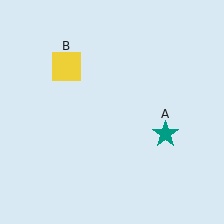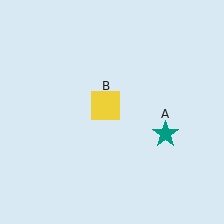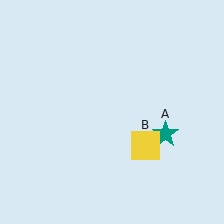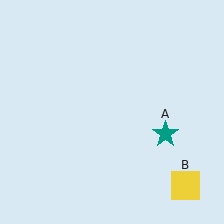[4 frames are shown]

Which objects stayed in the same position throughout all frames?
Teal star (object A) remained stationary.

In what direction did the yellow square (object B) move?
The yellow square (object B) moved down and to the right.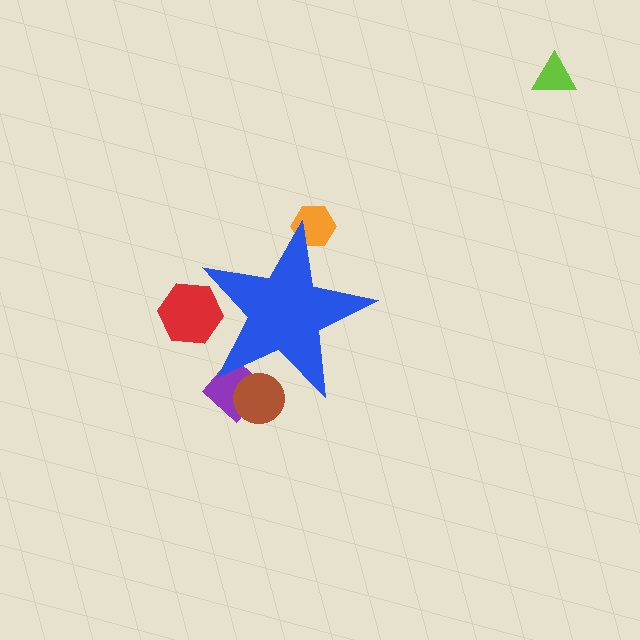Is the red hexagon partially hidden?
Yes, the red hexagon is partially hidden behind the blue star.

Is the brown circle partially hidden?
Yes, the brown circle is partially hidden behind the blue star.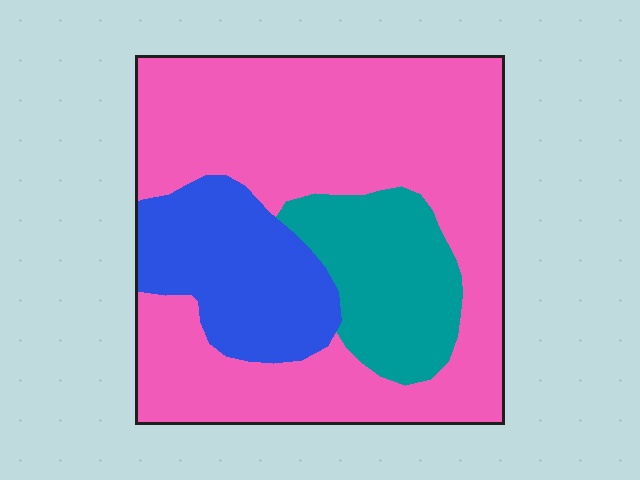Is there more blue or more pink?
Pink.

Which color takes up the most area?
Pink, at roughly 65%.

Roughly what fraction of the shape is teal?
Teal covers around 15% of the shape.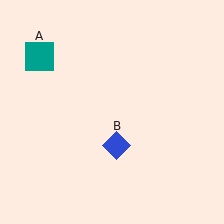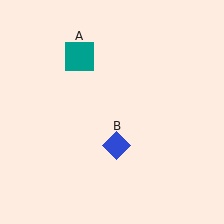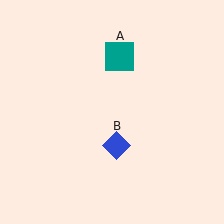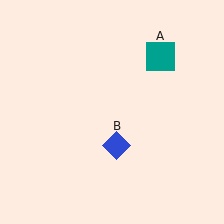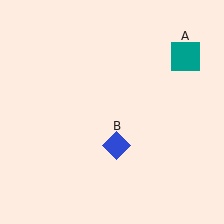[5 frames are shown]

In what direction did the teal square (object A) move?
The teal square (object A) moved right.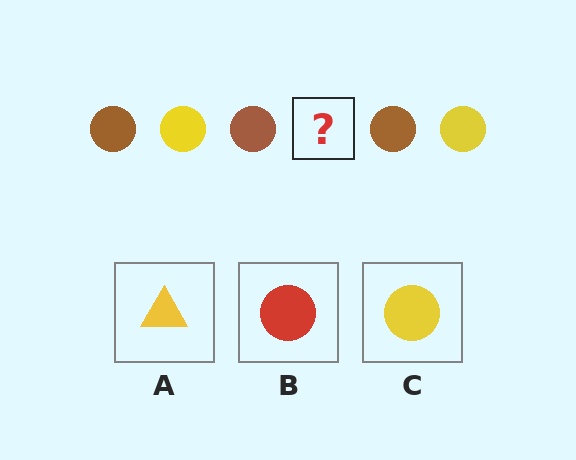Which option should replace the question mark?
Option C.